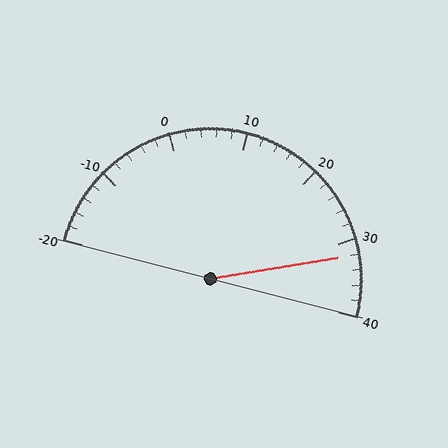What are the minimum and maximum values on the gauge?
The gauge ranges from -20 to 40.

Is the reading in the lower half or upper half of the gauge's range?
The reading is in the upper half of the range (-20 to 40).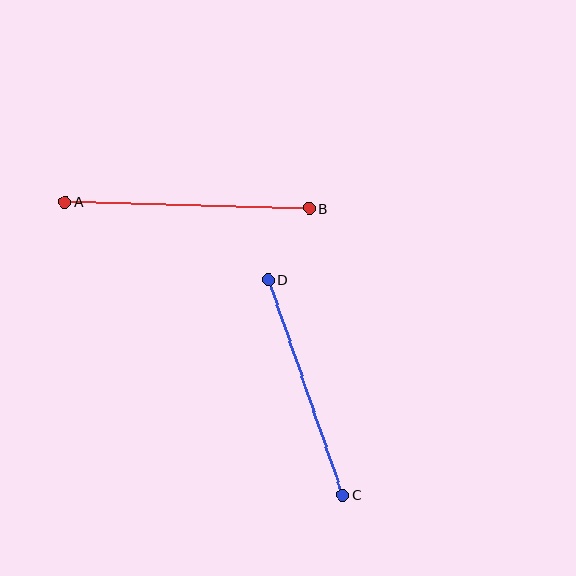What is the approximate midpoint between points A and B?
The midpoint is at approximately (187, 205) pixels.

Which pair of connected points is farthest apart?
Points A and B are farthest apart.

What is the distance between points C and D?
The distance is approximately 228 pixels.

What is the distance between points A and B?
The distance is approximately 245 pixels.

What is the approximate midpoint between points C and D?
The midpoint is at approximately (306, 387) pixels.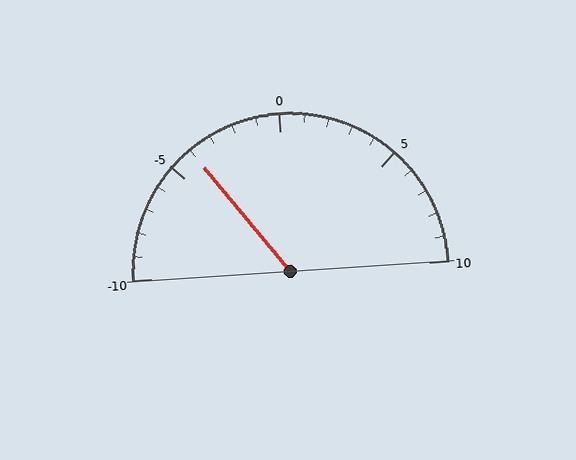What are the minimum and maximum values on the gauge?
The gauge ranges from -10 to 10.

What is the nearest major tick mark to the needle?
The nearest major tick mark is -5.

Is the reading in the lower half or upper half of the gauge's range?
The reading is in the lower half of the range (-10 to 10).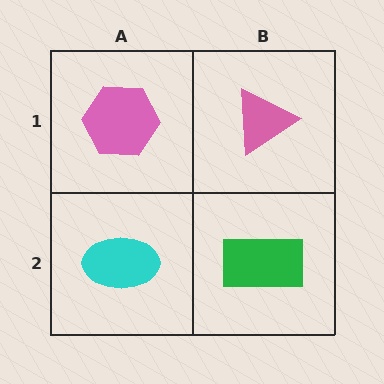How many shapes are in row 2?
2 shapes.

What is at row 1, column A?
A pink hexagon.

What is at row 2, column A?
A cyan ellipse.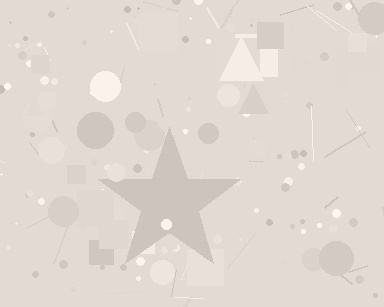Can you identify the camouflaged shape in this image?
The camouflaged shape is a star.